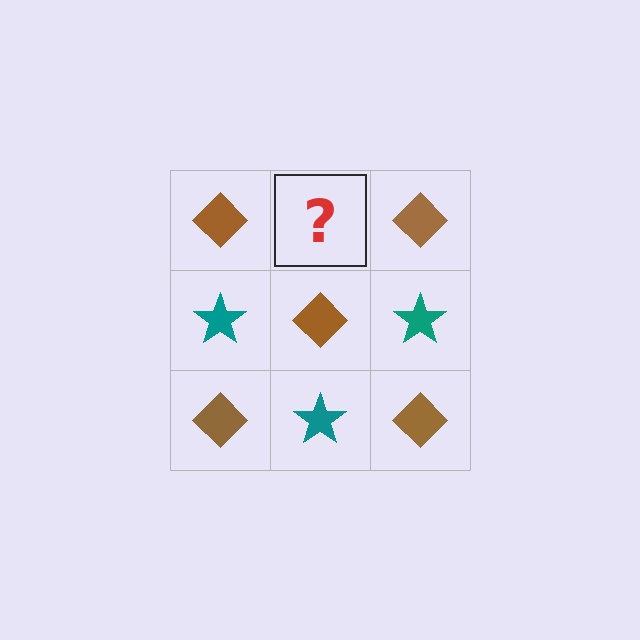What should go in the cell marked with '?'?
The missing cell should contain a teal star.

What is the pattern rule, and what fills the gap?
The rule is that it alternates brown diamond and teal star in a checkerboard pattern. The gap should be filled with a teal star.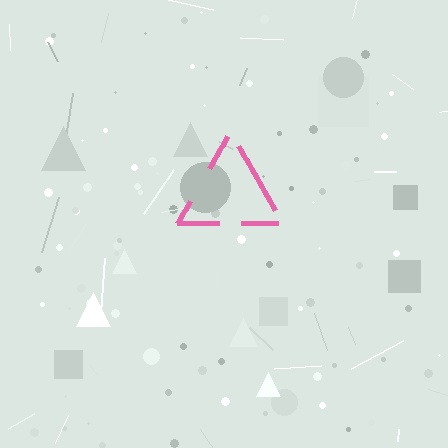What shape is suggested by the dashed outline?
The dashed outline suggests a triangle.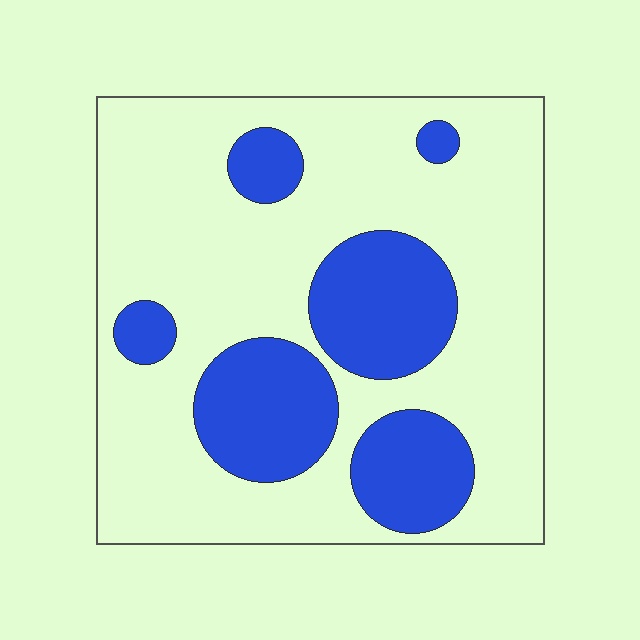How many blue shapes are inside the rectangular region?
6.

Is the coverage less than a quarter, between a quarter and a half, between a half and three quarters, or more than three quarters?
Between a quarter and a half.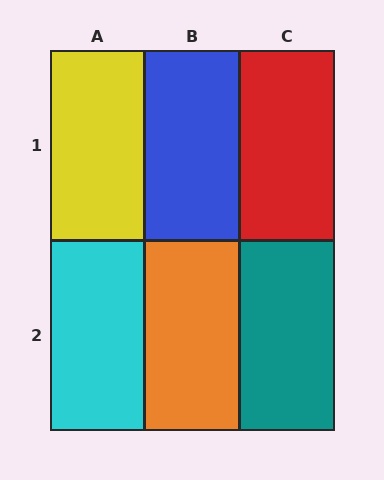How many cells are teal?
1 cell is teal.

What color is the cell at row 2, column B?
Orange.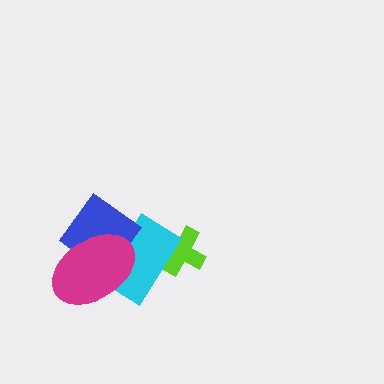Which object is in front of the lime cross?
The cyan rectangle is in front of the lime cross.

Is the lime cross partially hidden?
Yes, it is partially covered by another shape.